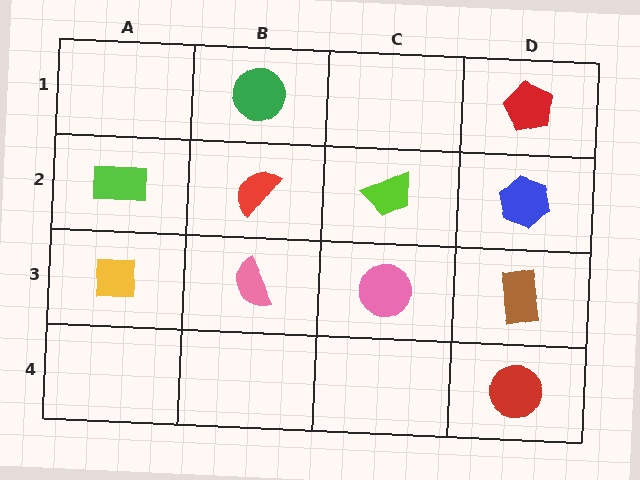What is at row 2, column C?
A lime trapezoid.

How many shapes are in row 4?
1 shape.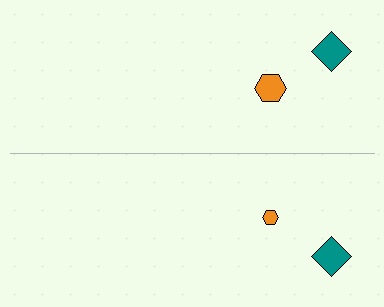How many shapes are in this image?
There are 4 shapes in this image.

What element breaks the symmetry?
The orange hexagon on the bottom side has a different size than its mirror counterpart.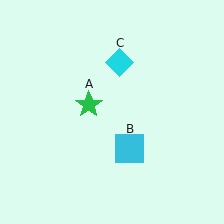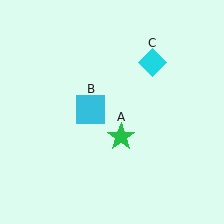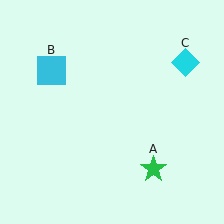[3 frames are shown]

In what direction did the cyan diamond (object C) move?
The cyan diamond (object C) moved right.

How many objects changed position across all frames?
3 objects changed position: green star (object A), cyan square (object B), cyan diamond (object C).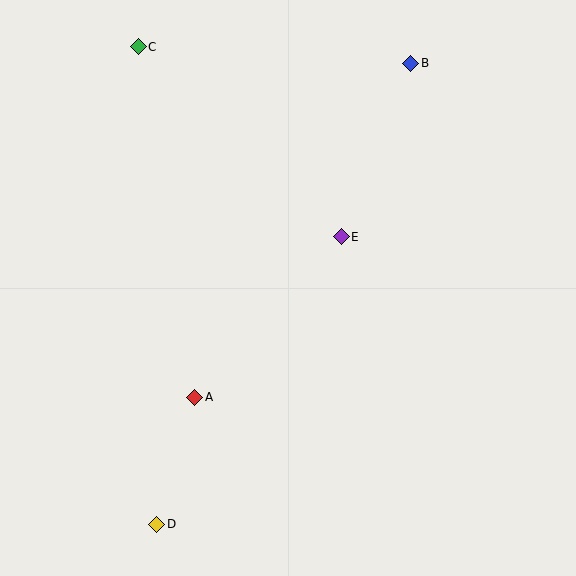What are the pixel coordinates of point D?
Point D is at (157, 524).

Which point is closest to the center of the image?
Point E at (341, 237) is closest to the center.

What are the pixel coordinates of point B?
Point B is at (411, 63).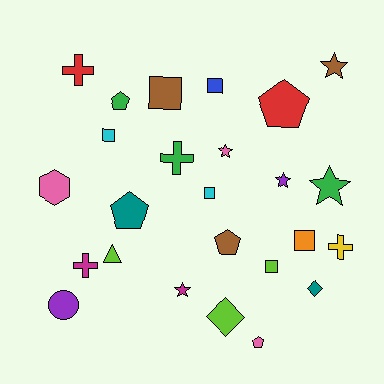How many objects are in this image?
There are 25 objects.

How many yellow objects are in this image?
There is 1 yellow object.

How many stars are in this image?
There are 5 stars.